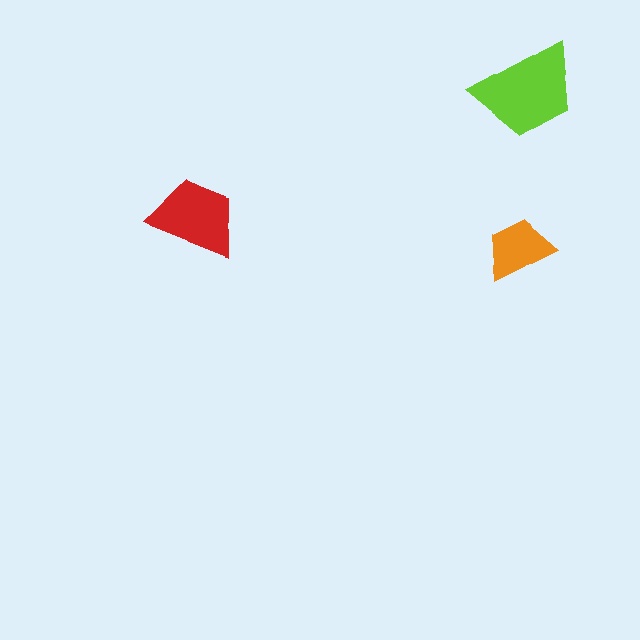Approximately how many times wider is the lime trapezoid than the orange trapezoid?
About 1.5 times wider.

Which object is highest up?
The lime trapezoid is topmost.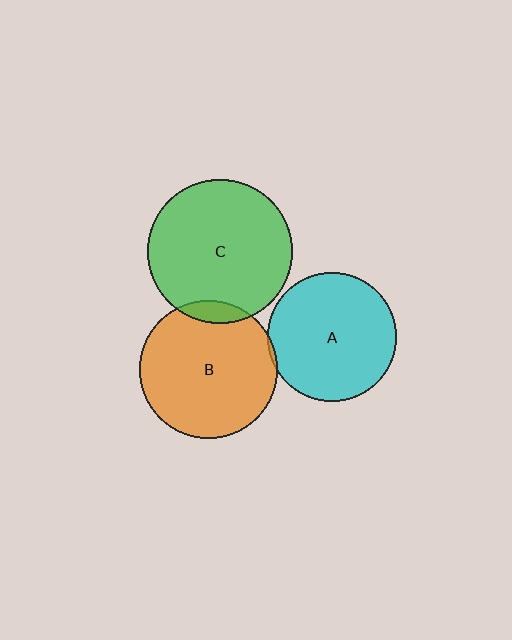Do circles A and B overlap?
Yes.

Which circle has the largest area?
Circle C (green).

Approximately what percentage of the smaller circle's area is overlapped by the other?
Approximately 5%.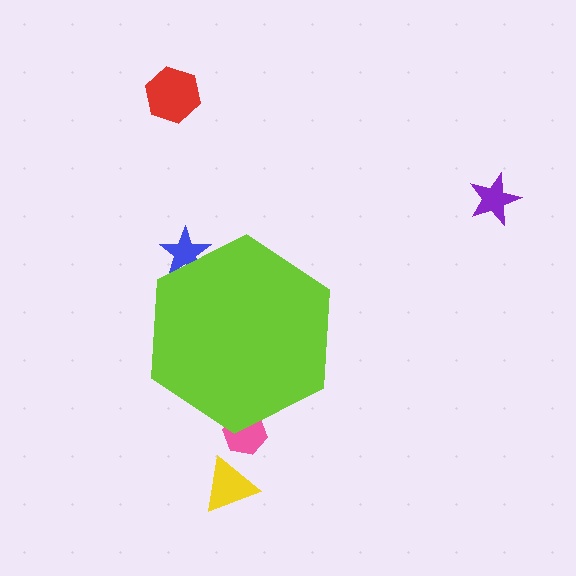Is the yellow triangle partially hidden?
No, the yellow triangle is fully visible.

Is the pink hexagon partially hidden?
Yes, the pink hexagon is partially hidden behind the lime hexagon.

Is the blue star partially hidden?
Yes, the blue star is partially hidden behind the lime hexagon.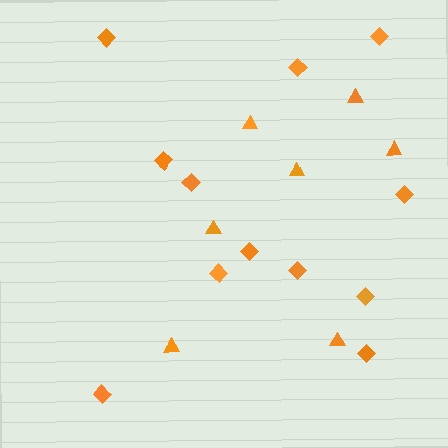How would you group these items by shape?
There are 2 groups: one group of triangles (7) and one group of diamonds (12).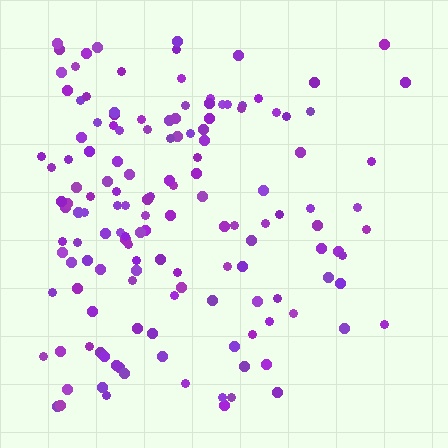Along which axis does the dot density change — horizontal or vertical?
Horizontal.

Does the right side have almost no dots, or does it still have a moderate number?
Still a moderate number, just noticeably fewer than the left.